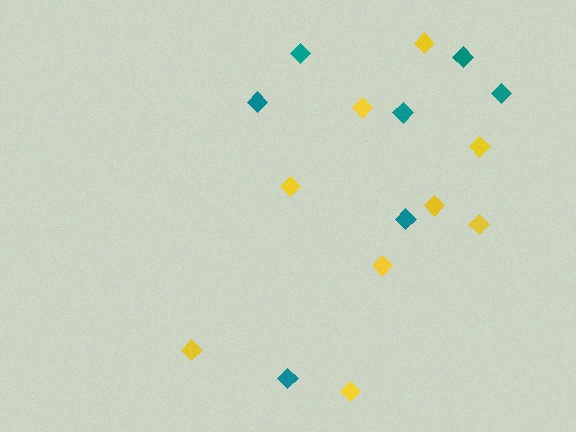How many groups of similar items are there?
There are 2 groups: one group of teal diamonds (7) and one group of yellow diamonds (9).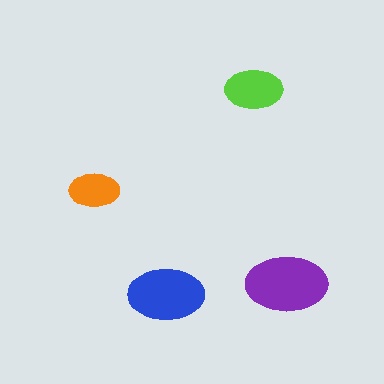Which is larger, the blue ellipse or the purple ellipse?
The purple one.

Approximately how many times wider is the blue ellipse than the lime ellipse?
About 1.5 times wider.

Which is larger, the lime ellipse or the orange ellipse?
The lime one.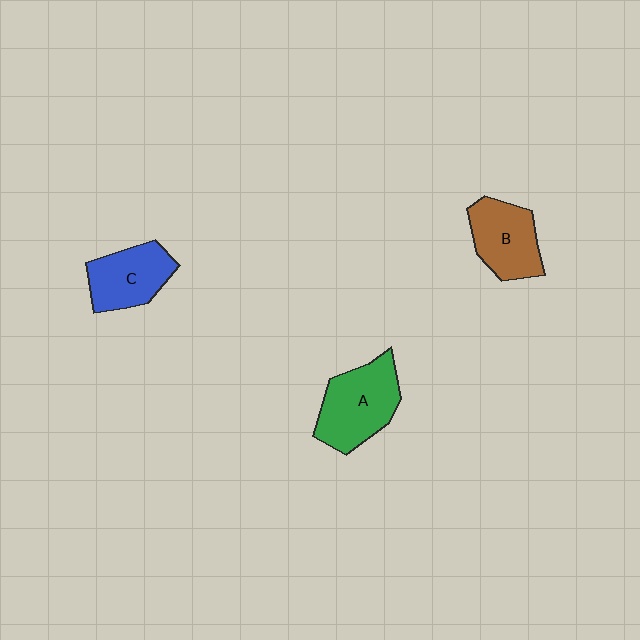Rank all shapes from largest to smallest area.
From largest to smallest: A (green), B (brown), C (blue).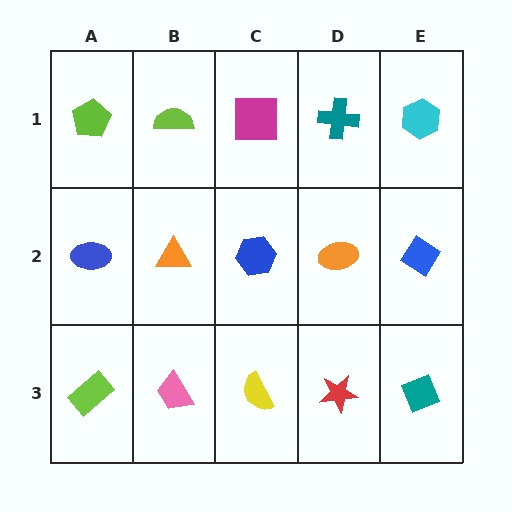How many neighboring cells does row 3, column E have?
2.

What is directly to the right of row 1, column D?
A cyan hexagon.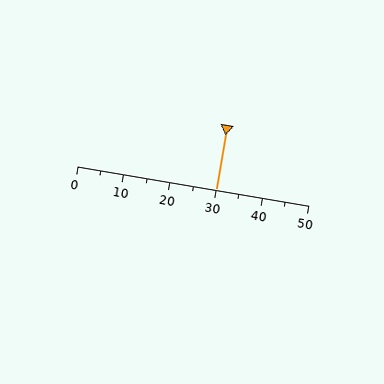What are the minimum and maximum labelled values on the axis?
The axis runs from 0 to 50.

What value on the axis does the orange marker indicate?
The marker indicates approximately 30.